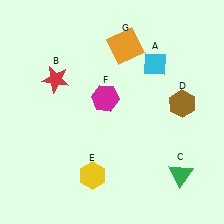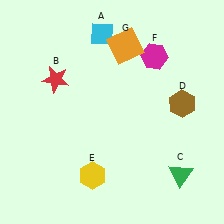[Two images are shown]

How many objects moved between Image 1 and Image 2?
2 objects moved between the two images.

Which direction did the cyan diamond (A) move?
The cyan diamond (A) moved left.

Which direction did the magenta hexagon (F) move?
The magenta hexagon (F) moved right.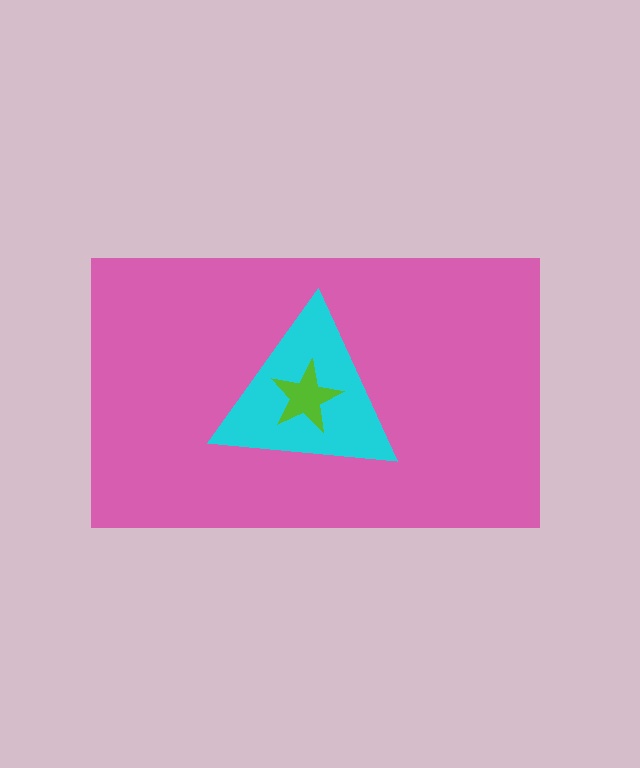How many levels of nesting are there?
3.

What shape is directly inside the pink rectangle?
The cyan triangle.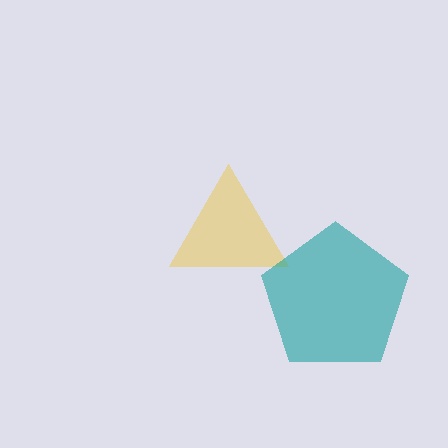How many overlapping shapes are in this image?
There are 2 overlapping shapes in the image.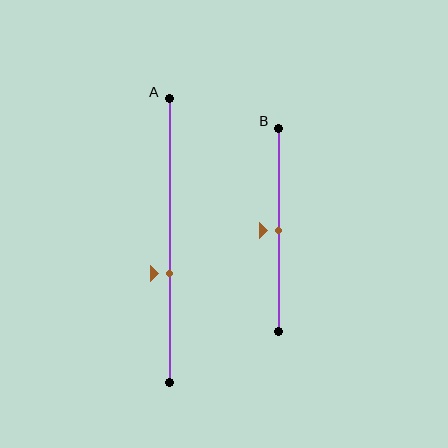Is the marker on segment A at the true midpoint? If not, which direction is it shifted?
No, the marker on segment A is shifted downward by about 12% of the segment length.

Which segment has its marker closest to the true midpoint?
Segment B has its marker closest to the true midpoint.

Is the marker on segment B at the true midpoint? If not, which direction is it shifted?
Yes, the marker on segment B is at the true midpoint.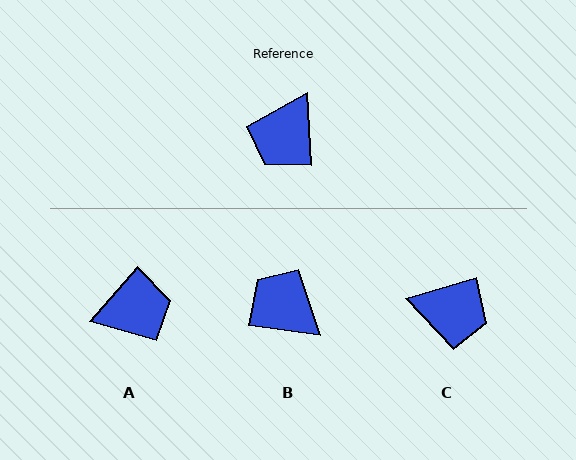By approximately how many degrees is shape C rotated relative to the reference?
Approximately 104 degrees counter-clockwise.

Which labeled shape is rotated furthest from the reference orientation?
A, about 136 degrees away.